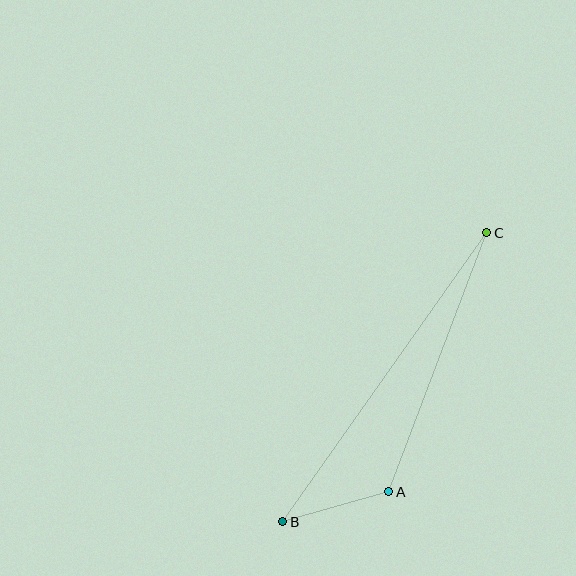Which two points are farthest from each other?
Points B and C are farthest from each other.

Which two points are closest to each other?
Points A and B are closest to each other.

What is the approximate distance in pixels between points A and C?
The distance between A and C is approximately 277 pixels.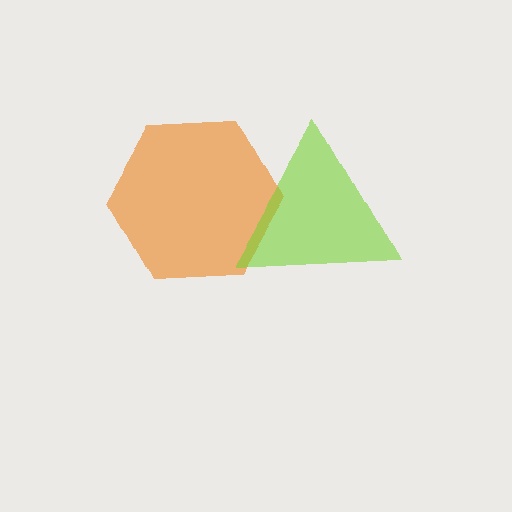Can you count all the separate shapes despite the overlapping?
Yes, there are 2 separate shapes.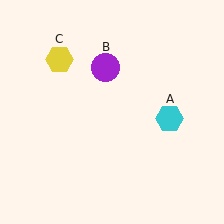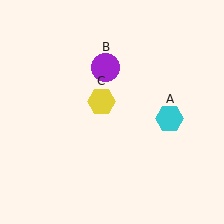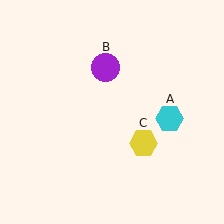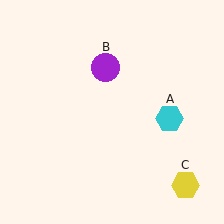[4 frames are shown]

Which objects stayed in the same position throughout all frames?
Cyan hexagon (object A) and purple circle (object B) remained stationary.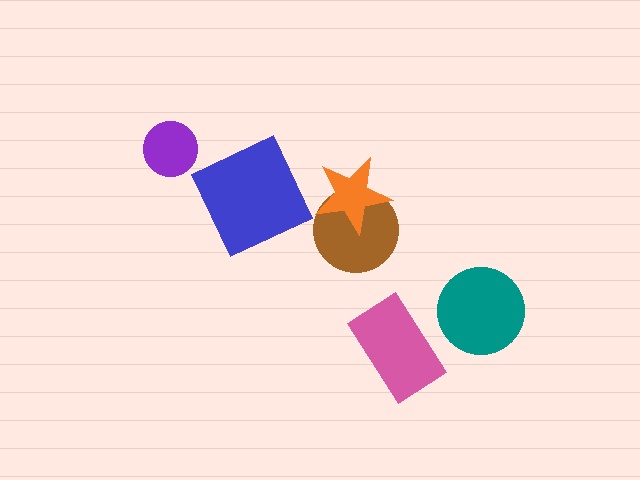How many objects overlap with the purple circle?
0 objects overlap with the purple circle.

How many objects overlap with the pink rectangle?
0 objects overlap with the pink rectangle.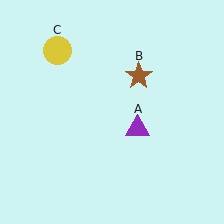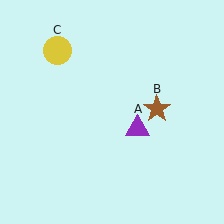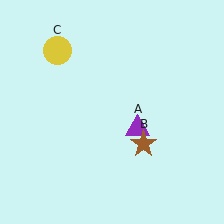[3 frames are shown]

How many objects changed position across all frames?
1 object changed position: brown star (object B).